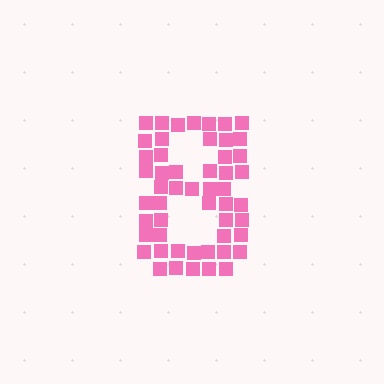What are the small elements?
The small elements are squares.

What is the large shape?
The large shape is the digit 8.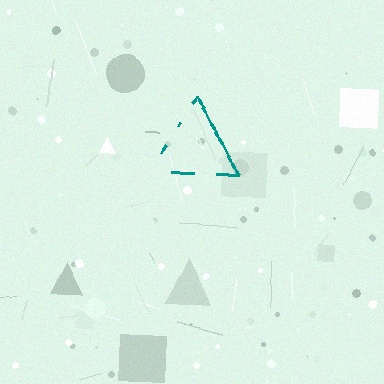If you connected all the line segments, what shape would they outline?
They would outline a triangle.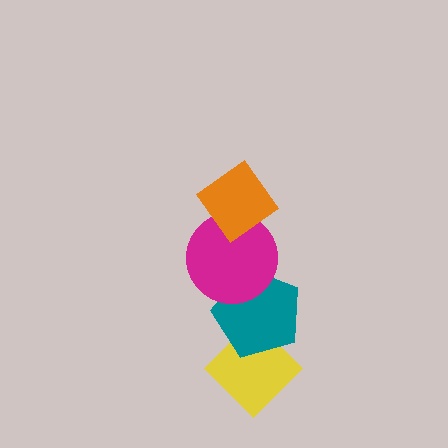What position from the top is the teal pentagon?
The teal pentagon is 3rd from the top.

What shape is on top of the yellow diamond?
The teal pentagon is on top of the yellow diamond.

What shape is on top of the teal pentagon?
The magenta circle is on top of the teal pentagon.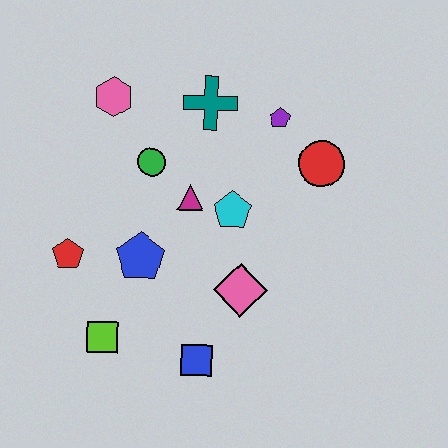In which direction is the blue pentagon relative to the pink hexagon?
The blue pentagon is below the pink hexagon.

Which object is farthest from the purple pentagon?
The lime square is farthest from the purple pentagon.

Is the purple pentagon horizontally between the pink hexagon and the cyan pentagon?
No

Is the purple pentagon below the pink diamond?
No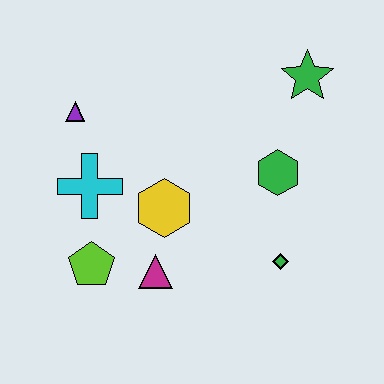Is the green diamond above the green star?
No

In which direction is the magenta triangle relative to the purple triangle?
The magenta triangle is below the purple triangle.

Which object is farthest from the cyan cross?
The green star is farthest from the cyan cross.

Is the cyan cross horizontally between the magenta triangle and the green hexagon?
No